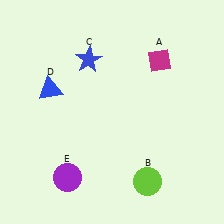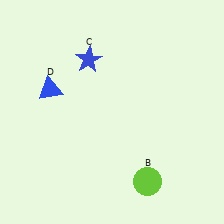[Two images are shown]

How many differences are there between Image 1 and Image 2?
There are 2 differences between the two images.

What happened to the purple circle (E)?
The purple circle (E) was removed in Image 2. It was in the bottom-left area of Image 1.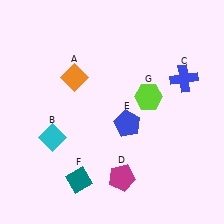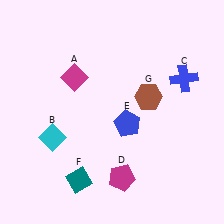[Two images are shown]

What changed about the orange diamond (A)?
In Image 1, A is orange. In Image 2, it changed to magenta.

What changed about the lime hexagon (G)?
In Image 1, G is lime. In Image 2, it changed to brown.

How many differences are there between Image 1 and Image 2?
There are 2 differences between the two images.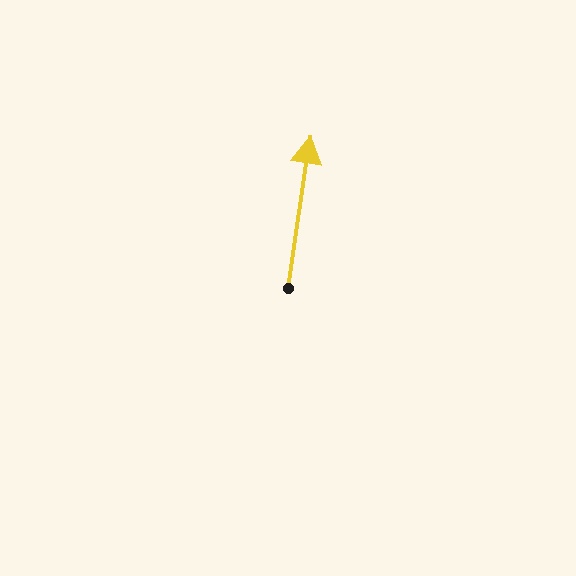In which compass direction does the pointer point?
North.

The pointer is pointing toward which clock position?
Roughly 12 o'clock.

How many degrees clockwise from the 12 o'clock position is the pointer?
Approximately 8 degrees.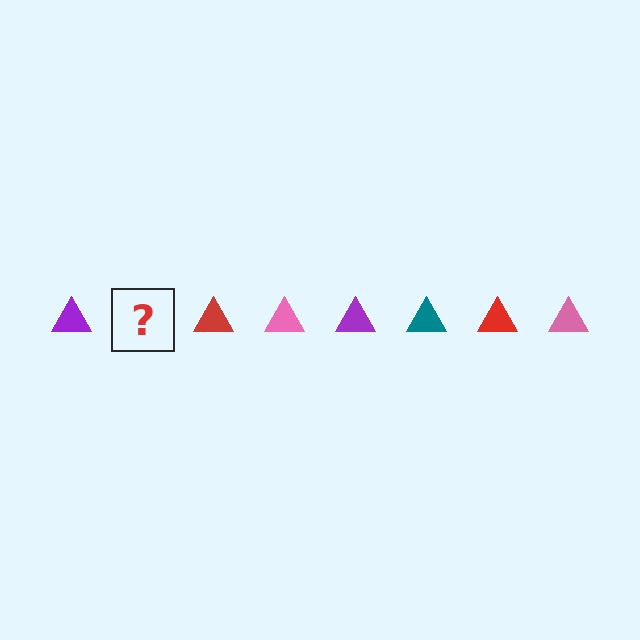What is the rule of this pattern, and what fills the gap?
The rule is that the pattern cycles through purple, teal, red, pink triangles. The gap should be filled with a teal triangle.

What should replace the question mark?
The question mark should be replaced with a teal triangle.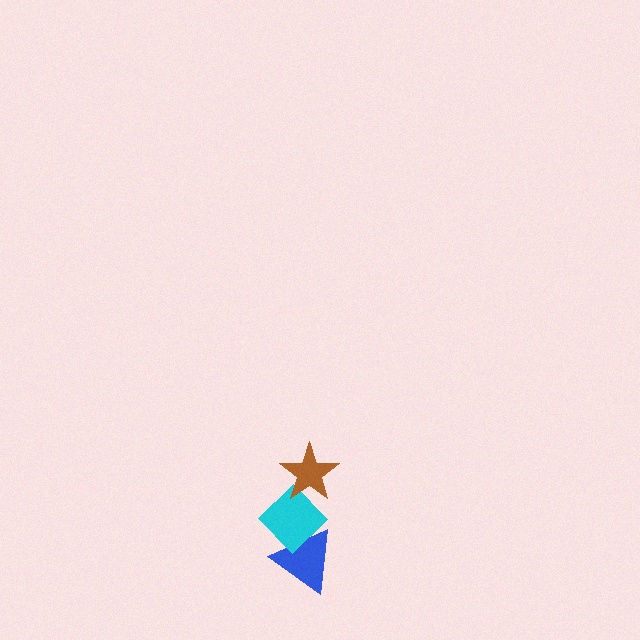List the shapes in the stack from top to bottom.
From top to bottom: the brown star, the cyan diamond, the blue triangle.